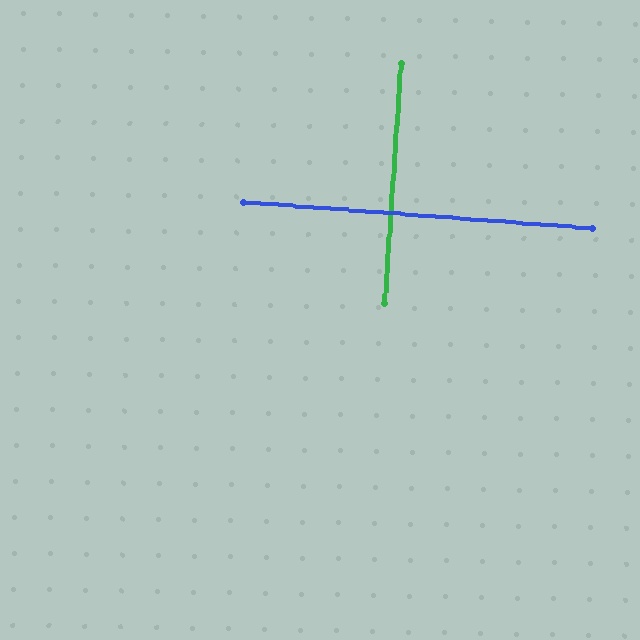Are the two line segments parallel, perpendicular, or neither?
Perpendicular — they meet at approximately 90°.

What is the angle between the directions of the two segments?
Approximately 90 degrees.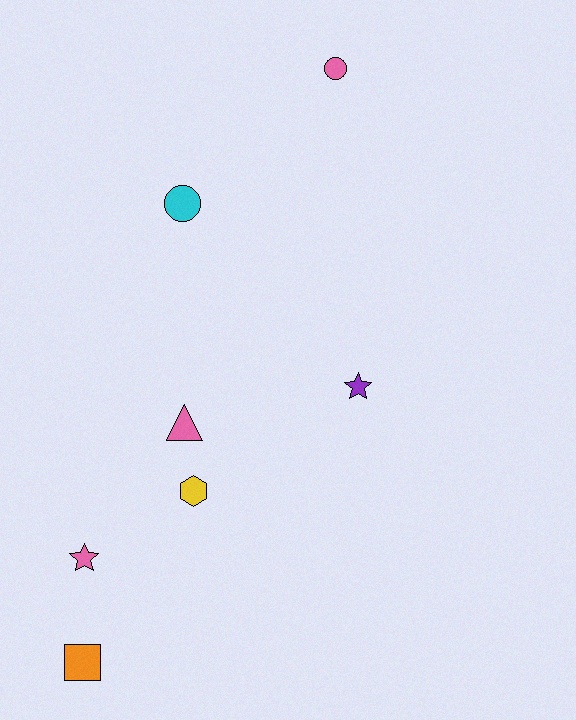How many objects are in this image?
There are 7 objects.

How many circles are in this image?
There are 2 circles.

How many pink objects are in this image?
There are 3 pink objects.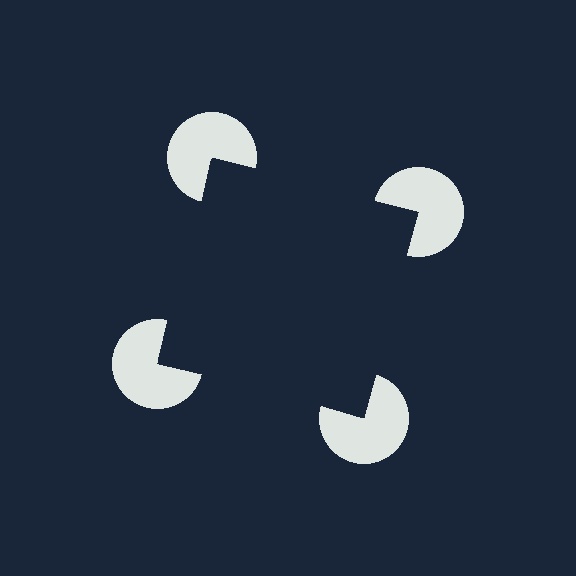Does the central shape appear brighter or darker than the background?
It typically appears slightly darker than the background, even though no actual brightness change is drawn.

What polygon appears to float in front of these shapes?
An illusory square — its edges are inferred from the aligned wedge cuts in the pac-man discs, not physically drawn.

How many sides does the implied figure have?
4 sides.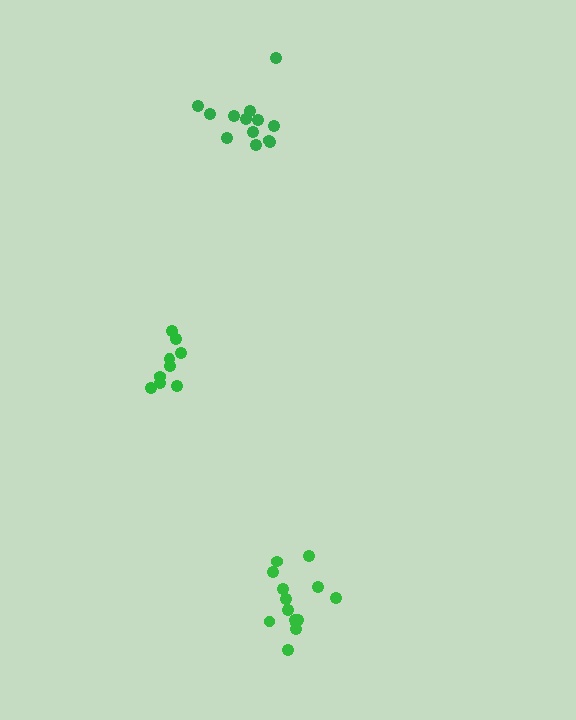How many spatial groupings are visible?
There are 3 spatial groupings.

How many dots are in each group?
Group 1: 9 dots, Group 2: 14 dots, Group 3: 13 dots (36 total).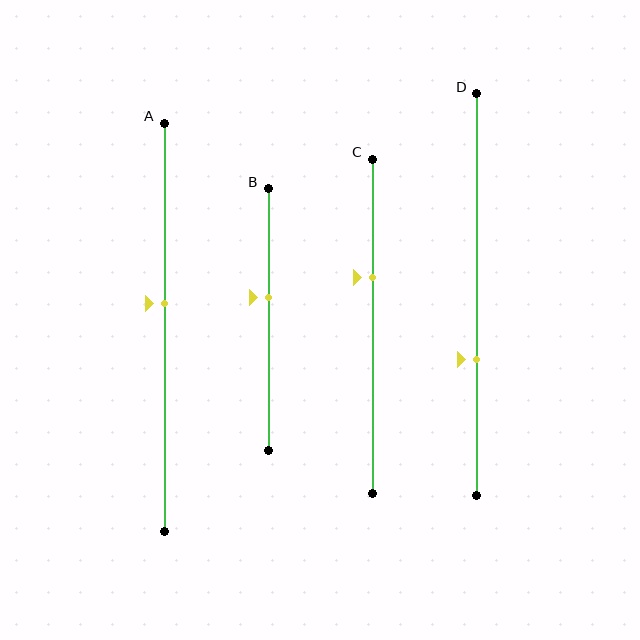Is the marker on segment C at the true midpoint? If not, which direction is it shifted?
No, the marker on segment C is shifted upward by about 15% of the segment length.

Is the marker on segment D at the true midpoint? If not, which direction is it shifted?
No, the marker on segment D is shifted downward by about 16% of the segment length.